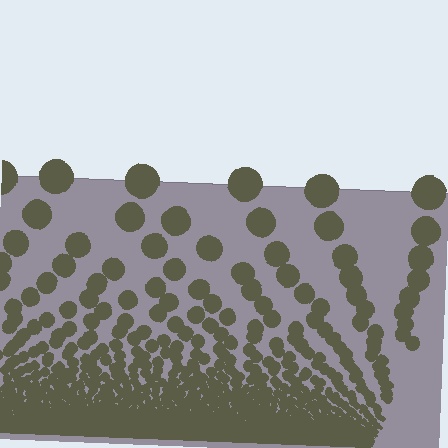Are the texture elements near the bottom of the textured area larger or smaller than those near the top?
Smaller. The gradient is inverted — elements near the bottom are smaller and denser.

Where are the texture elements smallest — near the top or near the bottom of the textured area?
Near the bottom.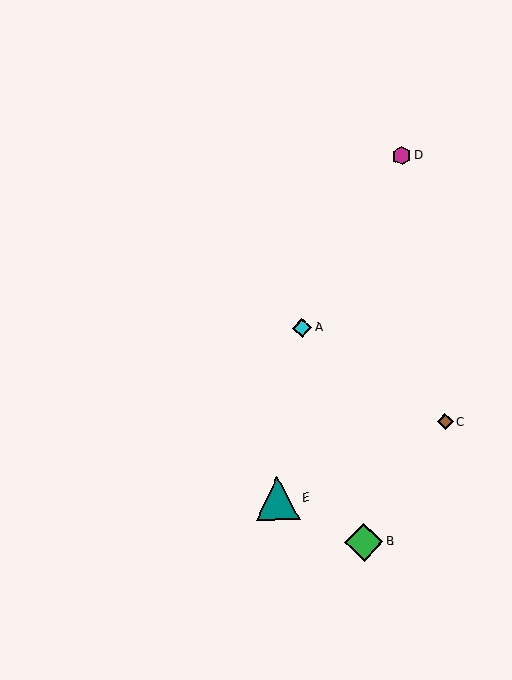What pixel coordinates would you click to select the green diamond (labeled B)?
Click at (364, 542) to select the green diamond B.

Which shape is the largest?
The teal triangle (labeled E) is the largest.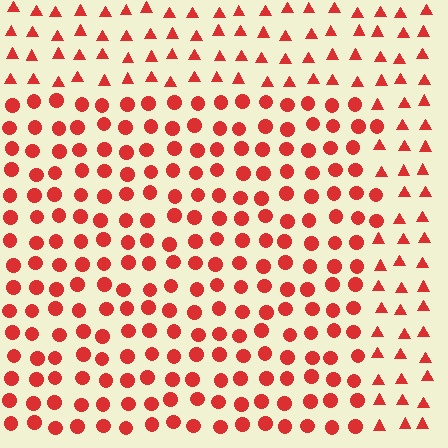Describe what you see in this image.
The image is filled with small red elements arranged in a uniform grid. A rectangle-shaped region contains circles, while the surrounding area contains triangles. The boundary is defined purely by the change in element shape.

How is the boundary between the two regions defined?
The boundary is defined by a change in element shape: circles inside vs. triangles outside. All elements share the same color and spacing.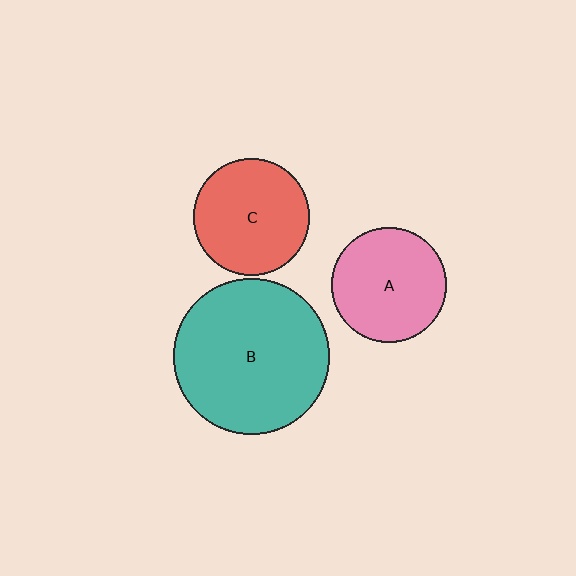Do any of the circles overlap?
No, none of the circles overlap.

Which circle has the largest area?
Circle B (teal).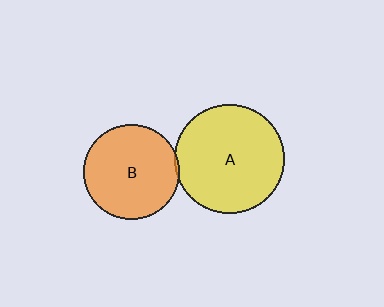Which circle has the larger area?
Circle A (yellow).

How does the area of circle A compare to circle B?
Approximately 1.3 times.